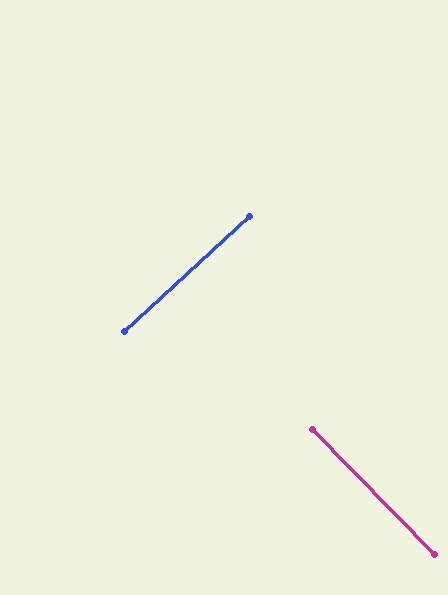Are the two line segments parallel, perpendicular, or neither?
Perpendicular — they meet at approximately 88°.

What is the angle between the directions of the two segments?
Approximately 88 degrees.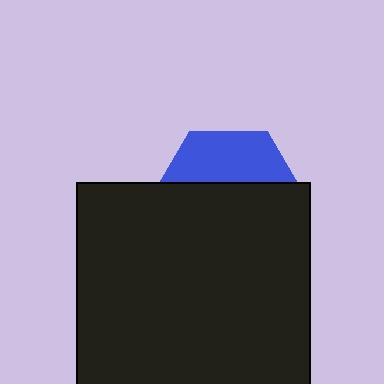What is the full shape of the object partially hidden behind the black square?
The partially hidden object is a blue hexagon.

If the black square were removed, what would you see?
You would see the complete blue hexagon.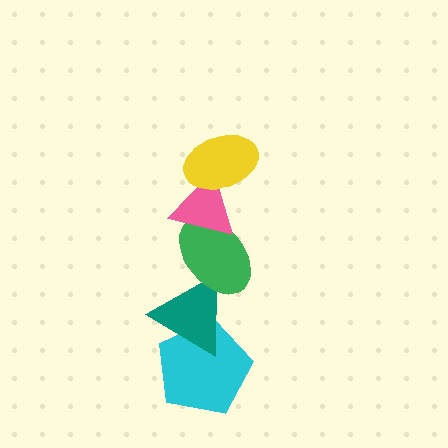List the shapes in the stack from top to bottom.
From top to bottom: the yellow ellipse, the pink triangle, the green ellipse, the teal triangle, the cyan pentagon.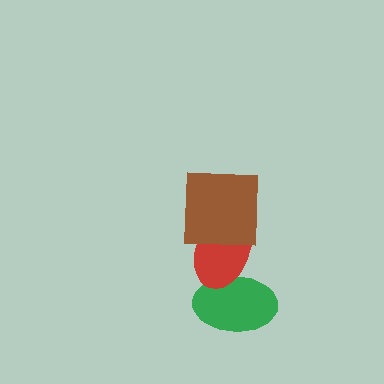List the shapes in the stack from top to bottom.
From top to bottom: the brown square, the red ellipse, the green ellipse.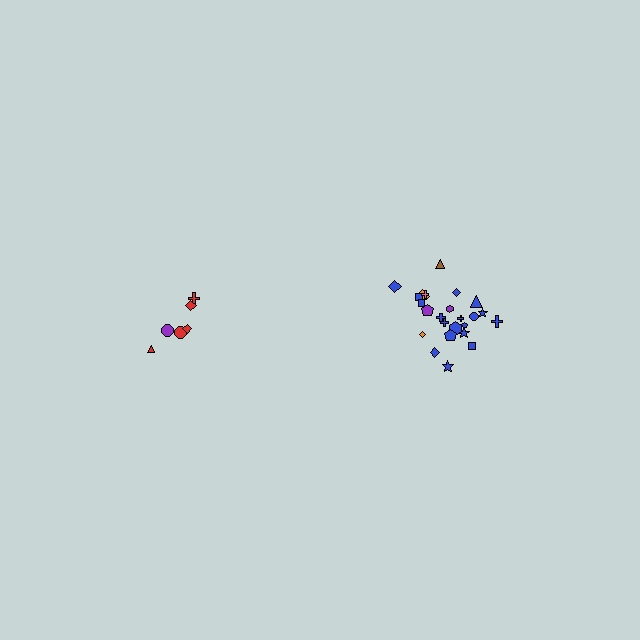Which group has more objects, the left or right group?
The right group.